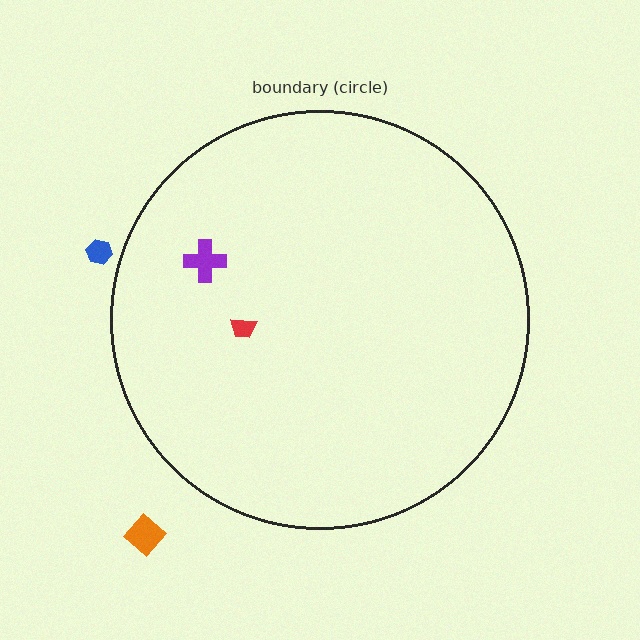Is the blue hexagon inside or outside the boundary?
Outside.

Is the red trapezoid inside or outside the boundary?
Inside.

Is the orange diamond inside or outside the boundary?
Outside.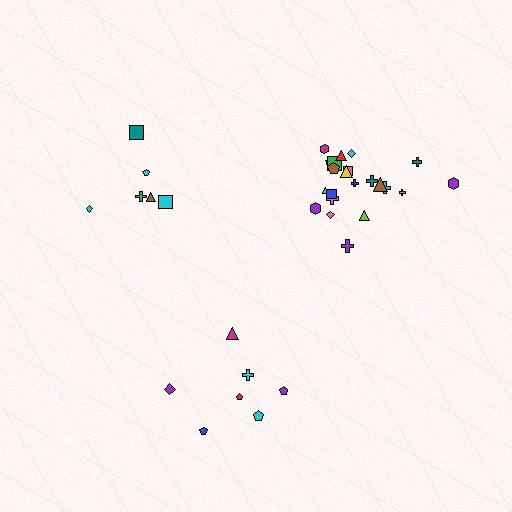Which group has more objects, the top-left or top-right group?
The top-right group.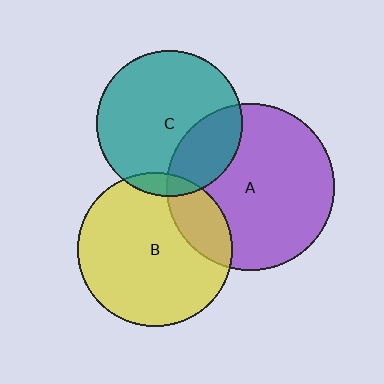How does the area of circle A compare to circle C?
Approximately 1.3 times.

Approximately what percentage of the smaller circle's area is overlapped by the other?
Approximately 20%.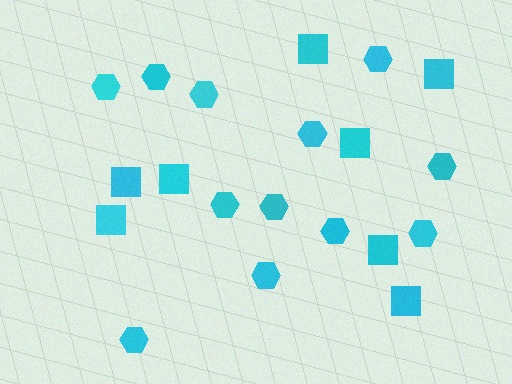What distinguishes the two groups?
There are 2 groups: one group of hexagons (12) and one group of squares (8).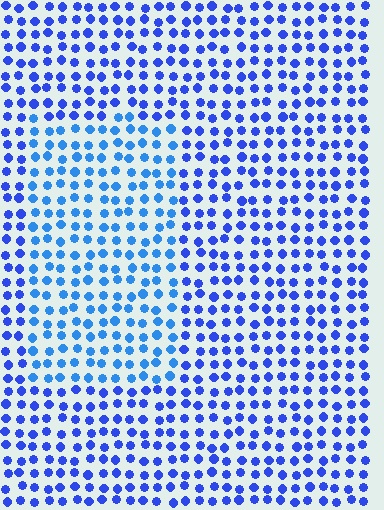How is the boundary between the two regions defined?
The boundary is defined purely by a slight shift in hue (about 22 degrees). Spacing, size, and orientation are identical on both sides.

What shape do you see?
I see a rectangle.